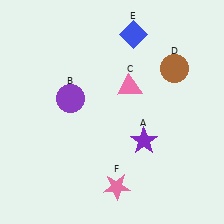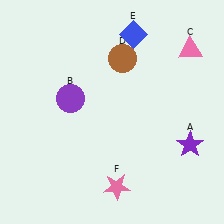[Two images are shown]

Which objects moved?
The objects that moved are: the purple star (A), the pink triangle (C), the brown circle (D).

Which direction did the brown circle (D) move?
The brown circle (D) moved left.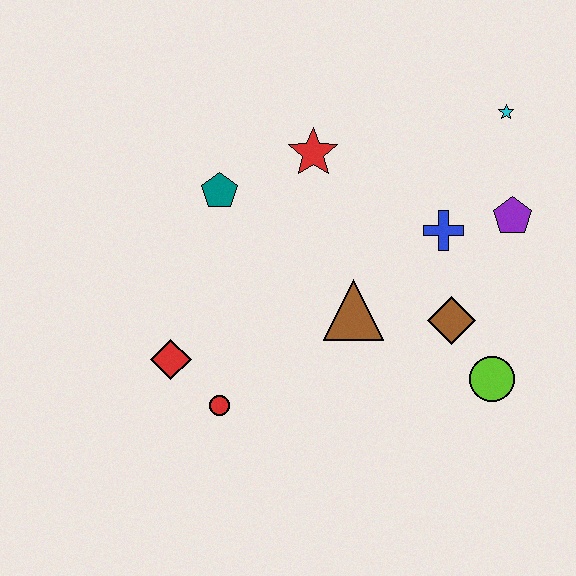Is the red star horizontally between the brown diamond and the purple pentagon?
No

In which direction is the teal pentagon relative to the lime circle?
The teal pentagon is to the left of the lime circle.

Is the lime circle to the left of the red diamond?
No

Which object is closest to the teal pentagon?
The red star is closest to the teal pentagon.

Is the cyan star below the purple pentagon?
No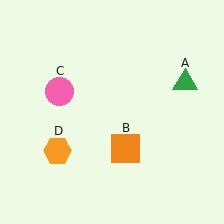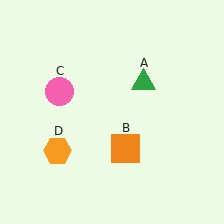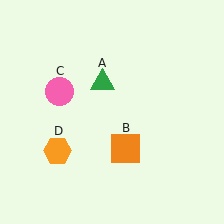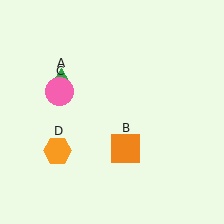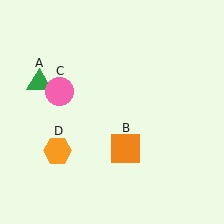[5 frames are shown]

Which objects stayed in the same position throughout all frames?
Orange square (object B) and pink circle (object C) and orange hexagon (object D) remained stationary.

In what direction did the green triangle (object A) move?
The green triangle (object A) moved left.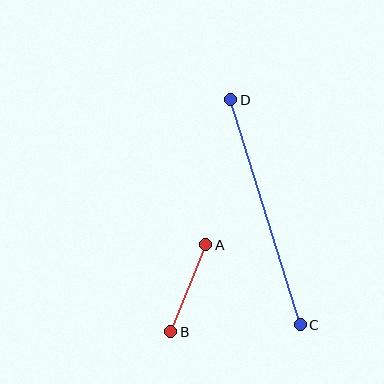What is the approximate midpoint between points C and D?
The midpoint is at approximately (265, 212) pixels.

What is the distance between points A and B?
The distance is approximately 94 pixels.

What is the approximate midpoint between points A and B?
The midpoint is at approximately (188, 288) pixels.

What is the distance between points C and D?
The distance is approximately 236 pixels.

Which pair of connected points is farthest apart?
Points C and D are farthest apart.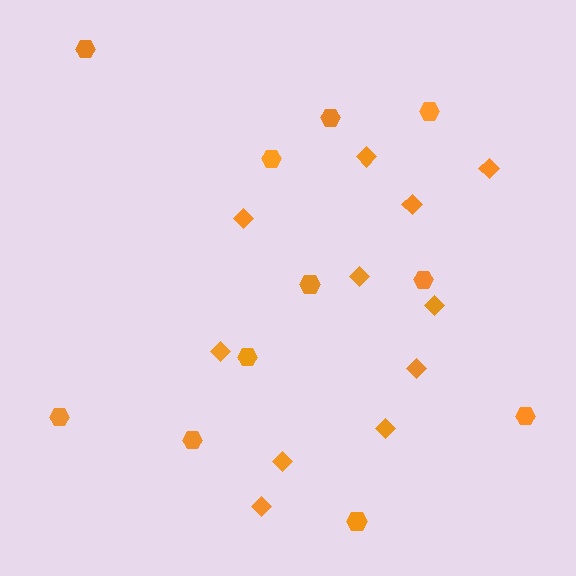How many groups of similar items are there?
There are 2 groups: one group of diamonds (11) and one group of hexagons (11).